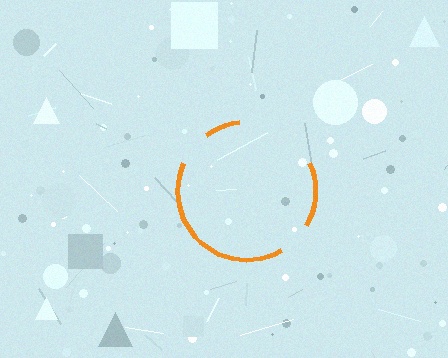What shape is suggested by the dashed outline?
The dashed outline suggests a circle.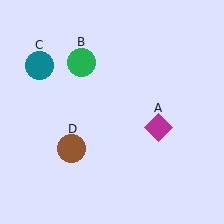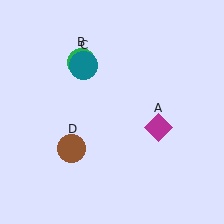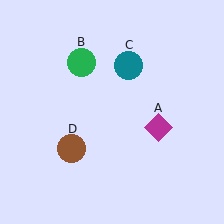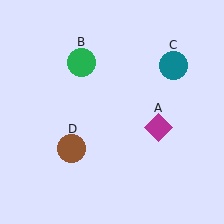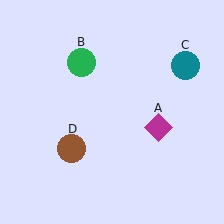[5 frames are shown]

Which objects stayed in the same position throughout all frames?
Magenta diamond (object A) and green circle (object B) and brown circle (object D) remained stationary.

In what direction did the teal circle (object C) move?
The teal circle (object C) moved right.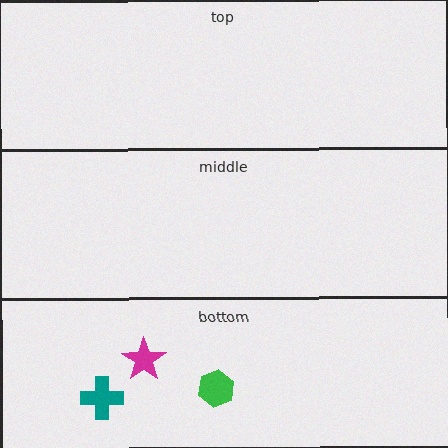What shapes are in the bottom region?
The magenta star, the green hexagon, the teal cross.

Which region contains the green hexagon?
The bottom region.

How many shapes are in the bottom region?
3.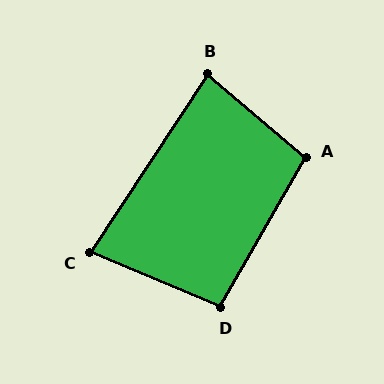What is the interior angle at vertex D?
Approximately 97 degrees (obtuse).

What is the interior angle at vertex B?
Approximately 83 degrees (acute).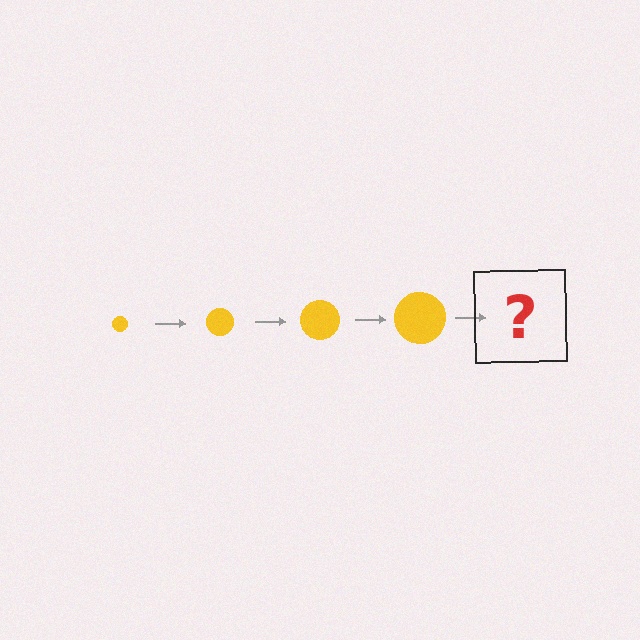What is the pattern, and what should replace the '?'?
The pattern is that the circle gets progressively larger each step. The '?' should be a yellow circle, larger than the previous one.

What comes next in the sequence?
The next element should be a yellow circle, larger than the previous one.